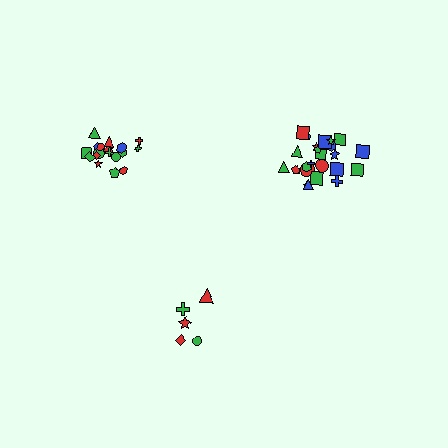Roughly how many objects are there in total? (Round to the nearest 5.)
Roughly 50 objects in total.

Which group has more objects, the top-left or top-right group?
The top-right group.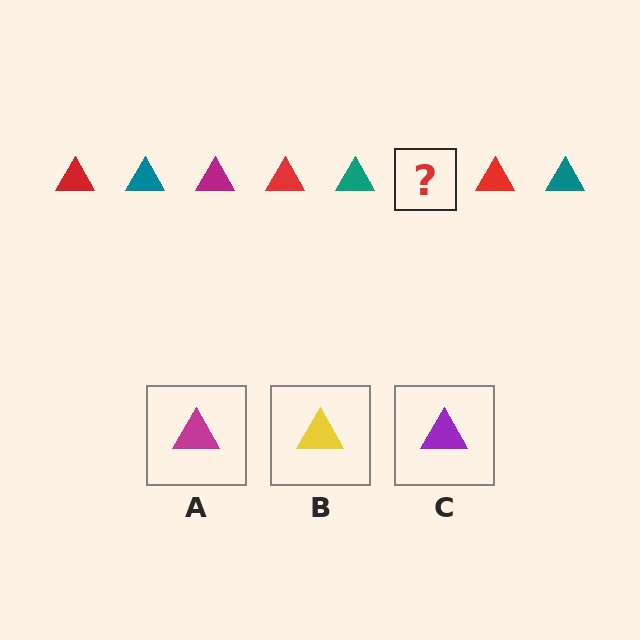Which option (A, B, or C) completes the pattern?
A.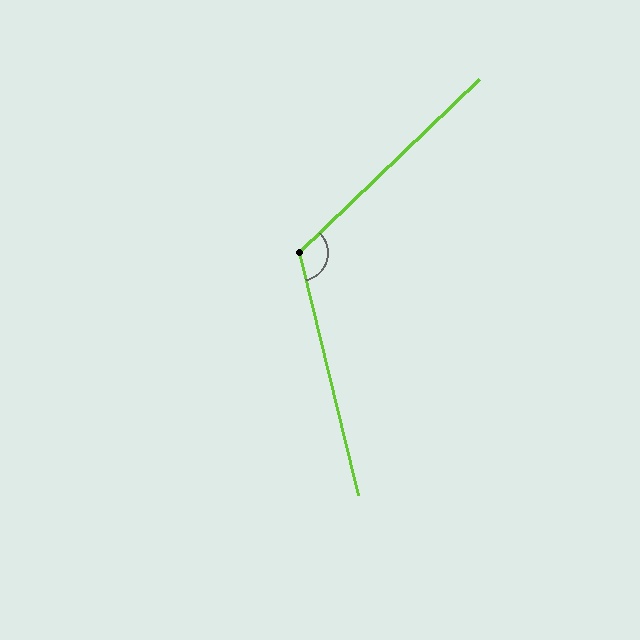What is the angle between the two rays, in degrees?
Approximately 120 degrees.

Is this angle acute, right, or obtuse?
It is obtuse.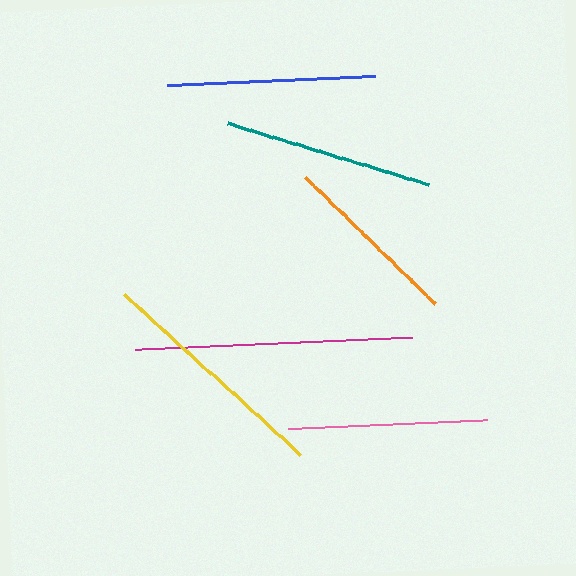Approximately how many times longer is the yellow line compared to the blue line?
The yellow line is approximately 1.2 times the length of the blue line.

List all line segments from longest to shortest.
From longest to shortest: magenta, yellow, teal, blue, pink, orange.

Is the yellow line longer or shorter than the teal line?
The yellow line is longer than the teal line.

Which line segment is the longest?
The magenta line is the longest at approximately 278 pixels.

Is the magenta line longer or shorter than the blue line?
The magenta line is longer than the blue line.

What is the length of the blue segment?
The blue segment is approximately 208 pixels long.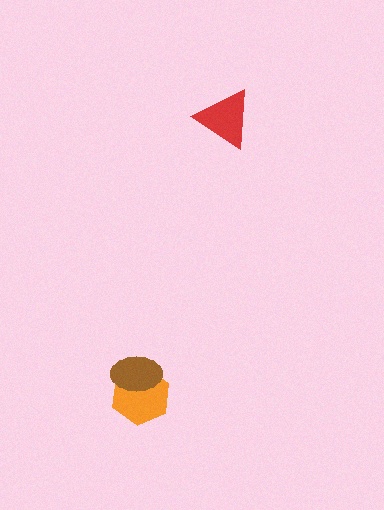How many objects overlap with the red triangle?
0 objects overlap with the red triangle.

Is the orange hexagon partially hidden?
Yes, it is partially covered by another shape.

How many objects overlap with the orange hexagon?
1 object overlaps with the orange hexagon.